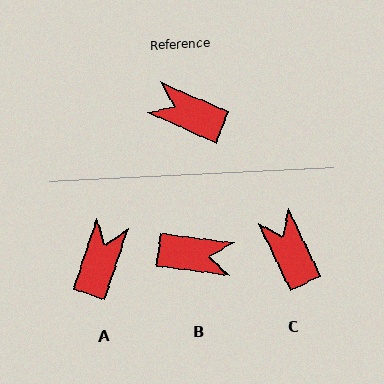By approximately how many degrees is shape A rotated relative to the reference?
Approximately 85 degrees clockwise.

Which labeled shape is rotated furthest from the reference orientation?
B, about 164 degrees away.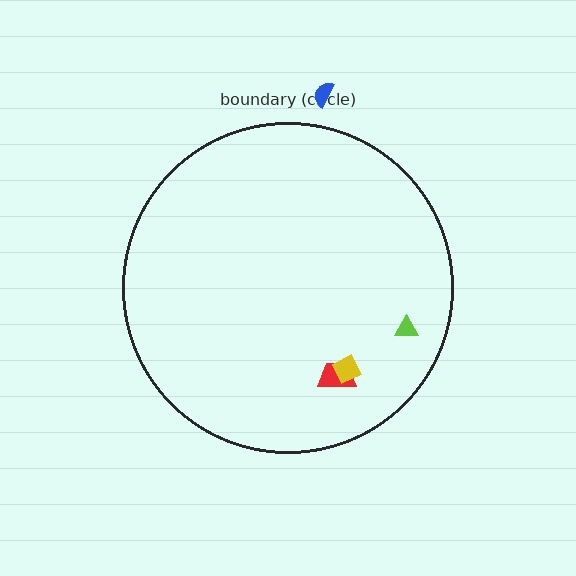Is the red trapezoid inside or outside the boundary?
Inside.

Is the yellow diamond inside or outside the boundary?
Inside.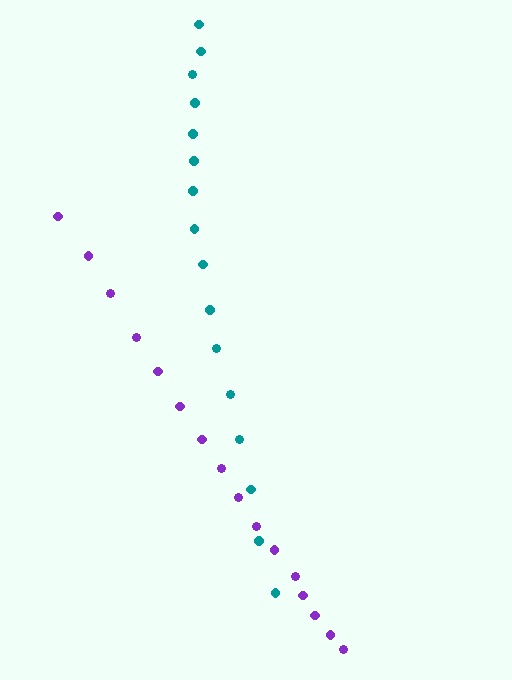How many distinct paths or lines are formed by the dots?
There are 2 distinct paths.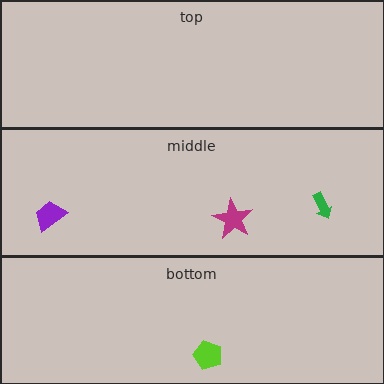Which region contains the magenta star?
The middle region.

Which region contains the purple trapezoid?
The middle region.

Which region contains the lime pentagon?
The bottom region.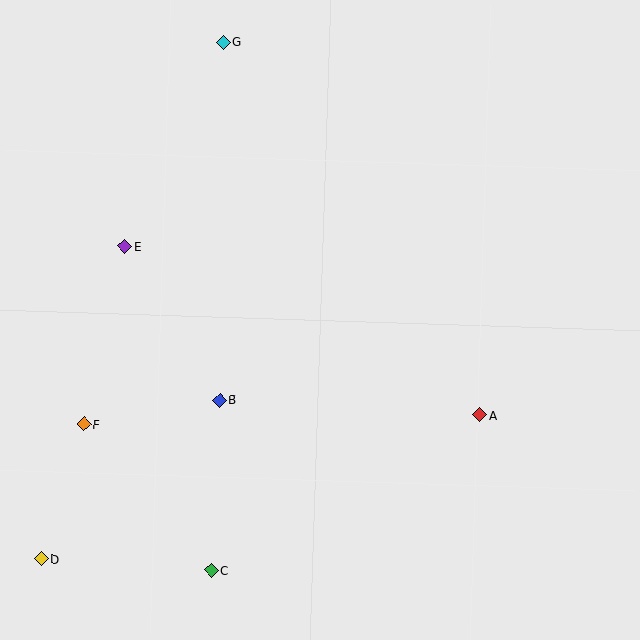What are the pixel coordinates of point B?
Point B is at (220, 400).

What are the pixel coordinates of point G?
Point G is at (223, 42).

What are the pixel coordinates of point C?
Point C is at (211, 570).